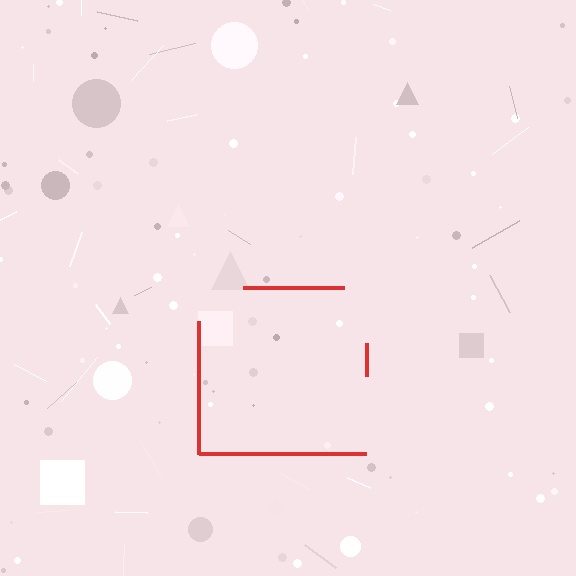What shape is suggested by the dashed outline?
The dashed outline suggests a square.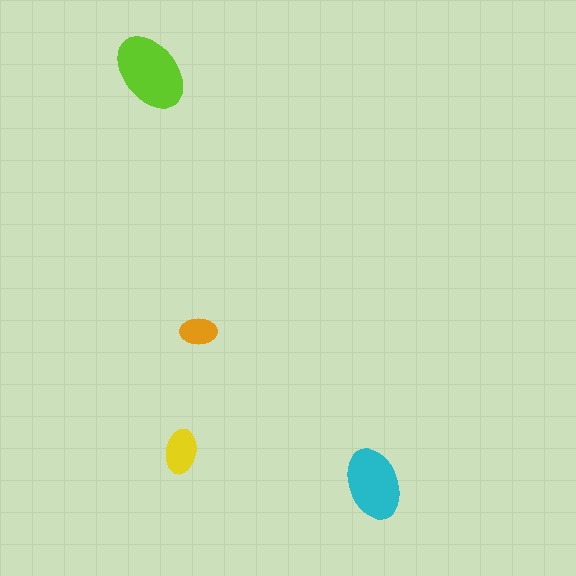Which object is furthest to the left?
The lime ellipse is leftmost.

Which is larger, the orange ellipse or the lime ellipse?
The lime one.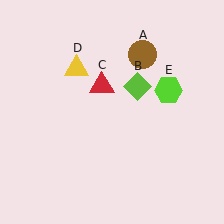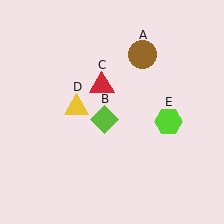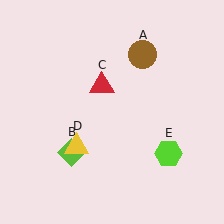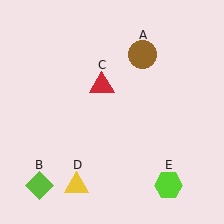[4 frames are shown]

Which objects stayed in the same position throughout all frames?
Brown circle (object A) and red triangle (object C) remained stationary.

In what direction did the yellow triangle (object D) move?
The yellow triangle (object D) moved down.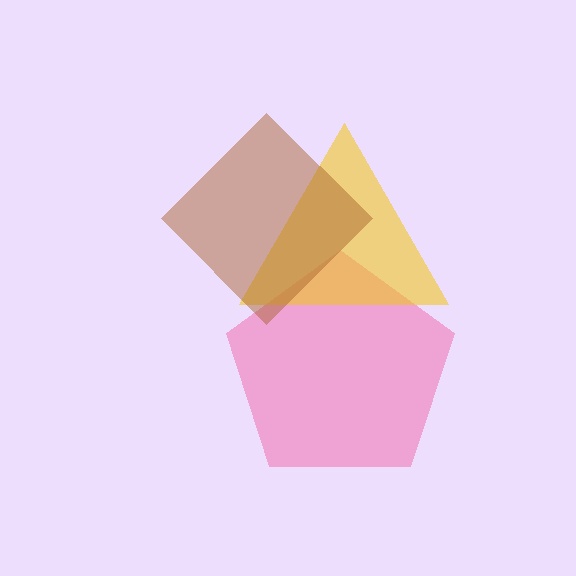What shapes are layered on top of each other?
The layered shapes are: a pink pentagon, a yellow triangle, a brown diamond.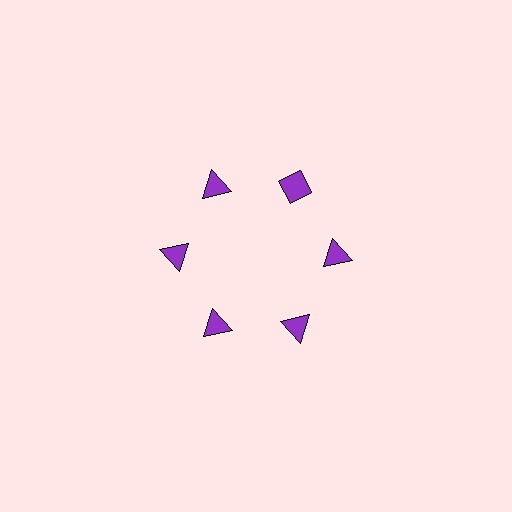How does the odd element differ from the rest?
It has a different shape: diamond instead of triangle.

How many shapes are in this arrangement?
There are 6 shapes arranged in a ring pattern.